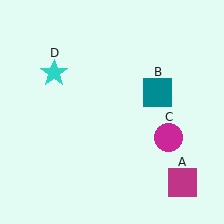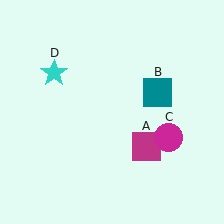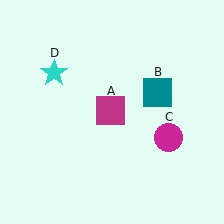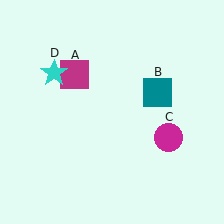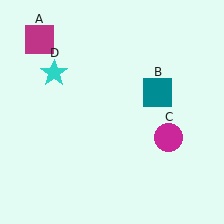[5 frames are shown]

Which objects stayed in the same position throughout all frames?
Teal square (object B) and magenta circle (object C) and cyan star (object D) remained stationary.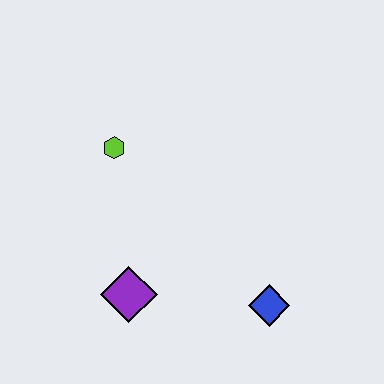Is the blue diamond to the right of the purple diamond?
Yes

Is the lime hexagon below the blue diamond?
No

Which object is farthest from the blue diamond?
The lime hexagon is farthest from the blue diamond.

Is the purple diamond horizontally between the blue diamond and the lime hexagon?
Yes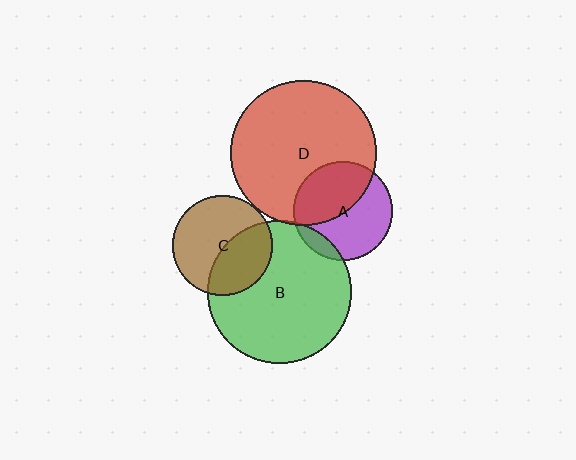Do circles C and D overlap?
Yes.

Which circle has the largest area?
Circle D (red).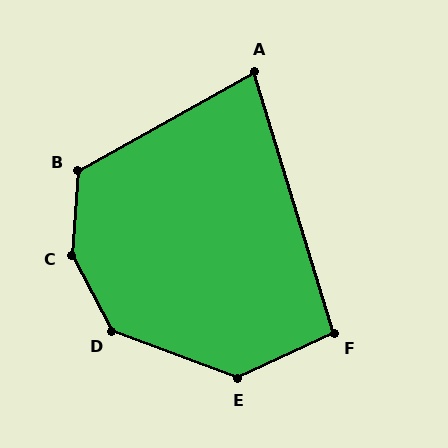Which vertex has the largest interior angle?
C, at approximately 148 degrees.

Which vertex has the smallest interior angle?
A, at approximately 78 degrees.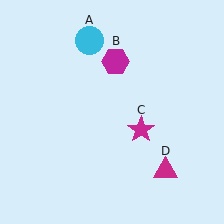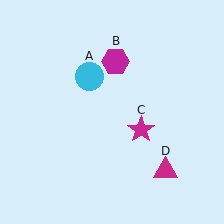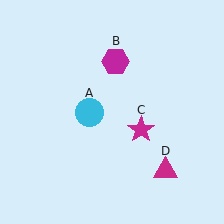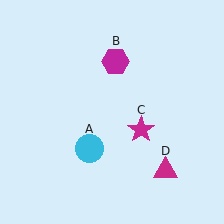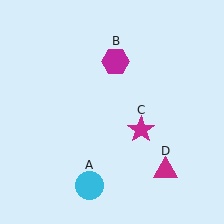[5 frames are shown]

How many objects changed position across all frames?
1 object changed position: cyan circle (object A).